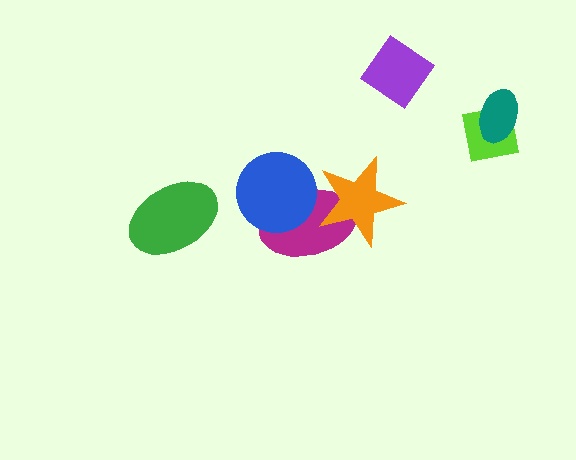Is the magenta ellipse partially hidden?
Yes, it is partially covered by another shape.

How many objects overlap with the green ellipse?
0 objects overlap with the green ellipse.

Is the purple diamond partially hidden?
No, no other shape covers it.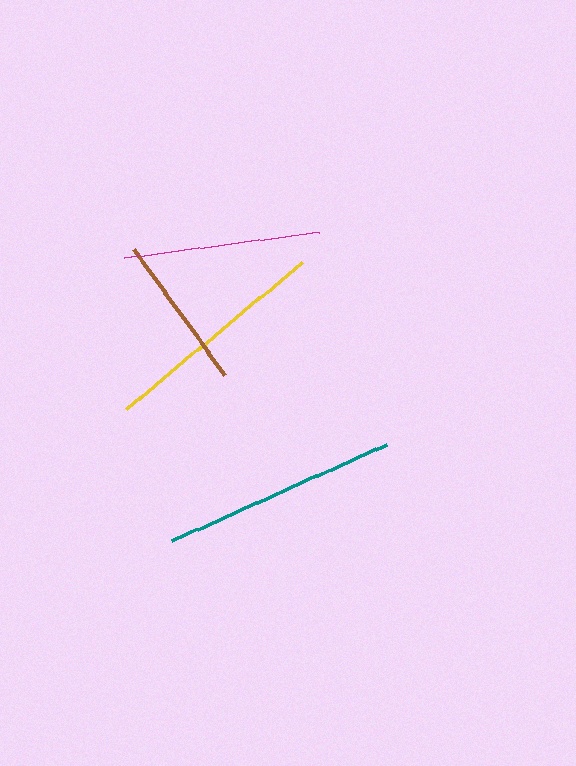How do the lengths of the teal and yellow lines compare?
The teal and yellow lines are approximately the same length.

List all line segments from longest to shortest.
From longest to shortest: teal, yellow, magenta, brown.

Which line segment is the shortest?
The brown line is the shortest at approximately 155 pixels.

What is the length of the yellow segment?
The yellow segment is approximately 229 pixels long.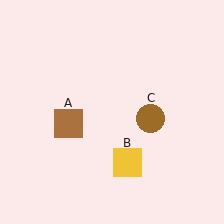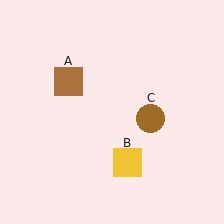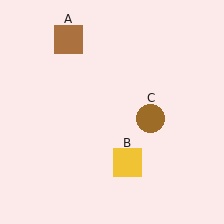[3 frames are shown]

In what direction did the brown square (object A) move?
The brown square (object A) moved up.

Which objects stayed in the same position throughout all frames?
Yellow square (object B) and brown circle (object C) remained stationary.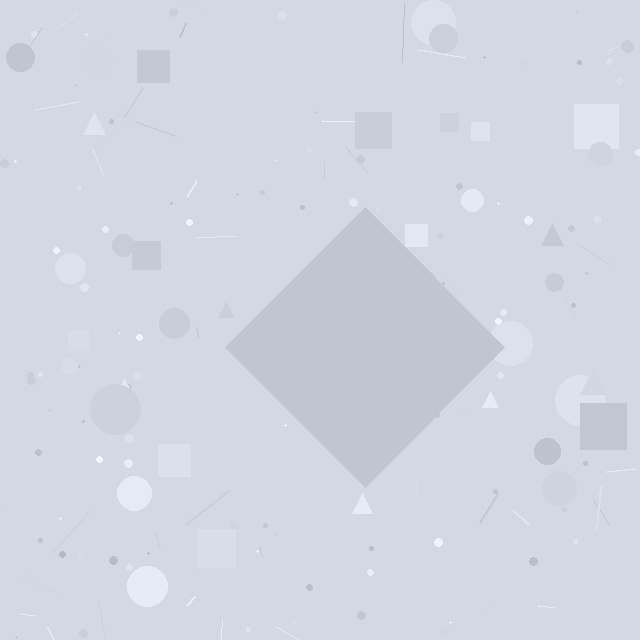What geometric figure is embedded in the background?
A diamond is embedded in the background.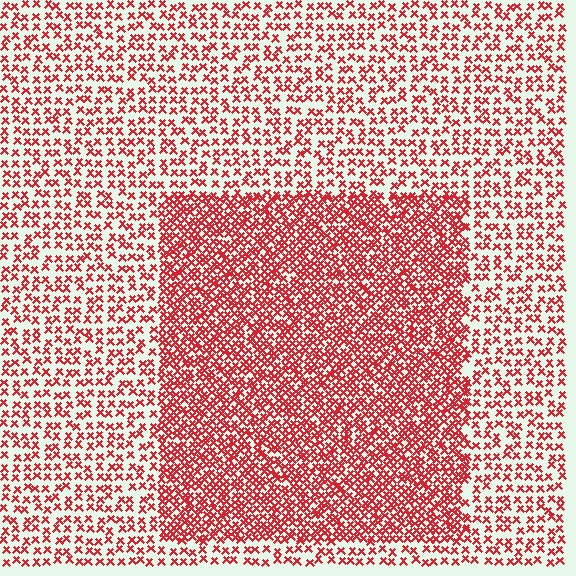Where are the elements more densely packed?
The elements are more densely packed inside the rectangle boundary.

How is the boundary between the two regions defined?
The boundary is defined by a change in element density (approximately 2.1x ratio). All elements are the same color, size, and shape.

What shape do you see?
I see a rectangle.